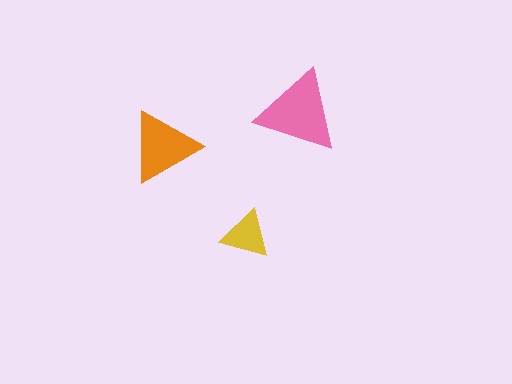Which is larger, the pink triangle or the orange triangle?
The pink one.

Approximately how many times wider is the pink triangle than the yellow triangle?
About 1.5 times wider.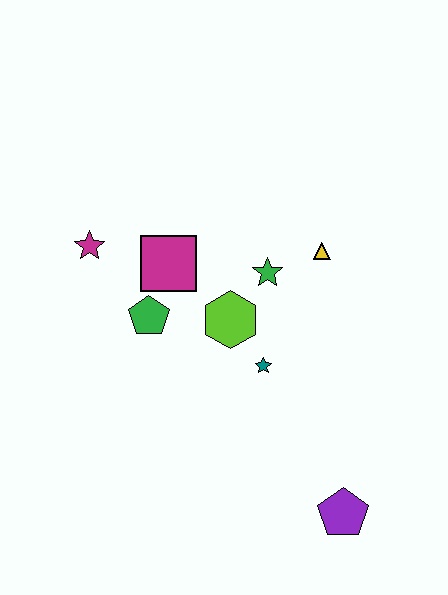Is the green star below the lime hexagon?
No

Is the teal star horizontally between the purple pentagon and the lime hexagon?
Yes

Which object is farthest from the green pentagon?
The purple pentagon is farthest from the green pentagon.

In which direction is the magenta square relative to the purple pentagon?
The magenta square is above the purple pentagon.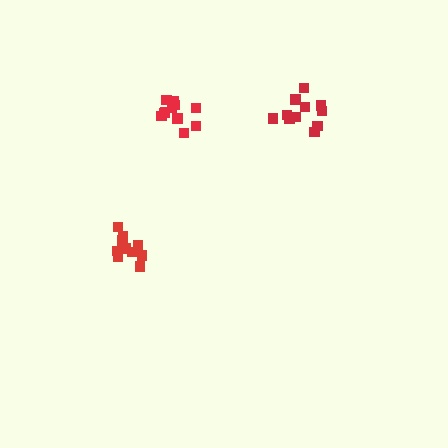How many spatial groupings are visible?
There are 3 spatial groupings.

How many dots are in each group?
Group 1: 11 dots, Group 2: 10 dots, Group 3: 11 dots (32 total).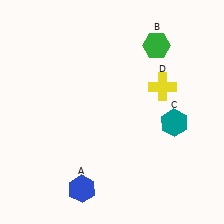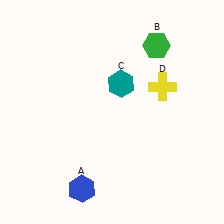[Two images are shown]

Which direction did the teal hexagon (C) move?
The teal hexagon (C) moved left.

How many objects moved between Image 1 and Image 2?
1 object moved between the two images.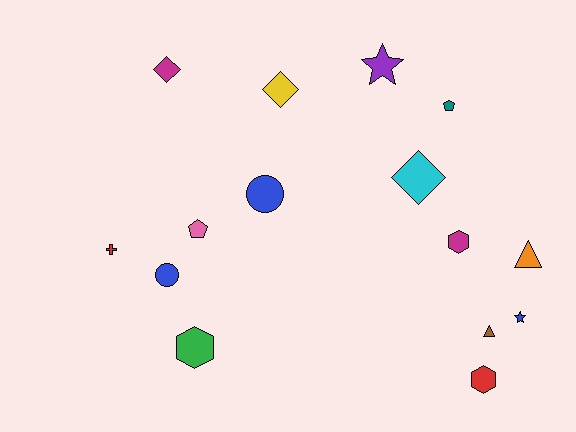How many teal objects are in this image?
There is 1 teal object.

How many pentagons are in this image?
There are 2 pentagons.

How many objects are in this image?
There are 15 objects.